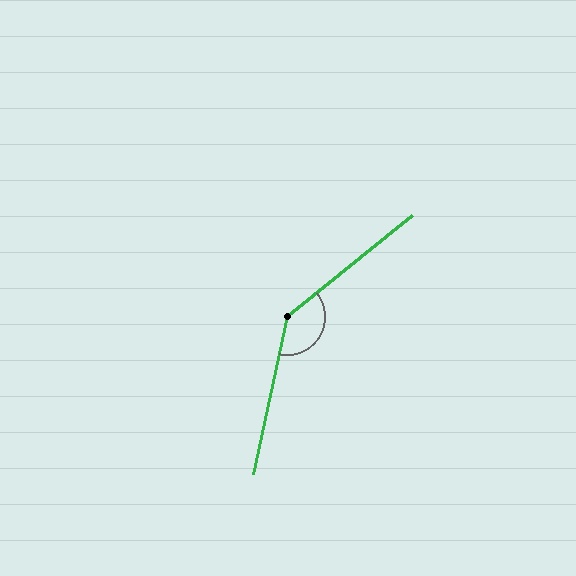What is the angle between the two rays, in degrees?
Approximately 141 degrees.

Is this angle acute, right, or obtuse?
It is obtuse.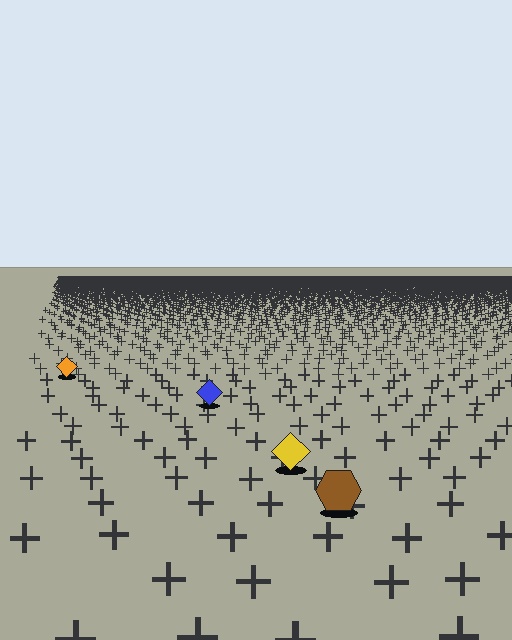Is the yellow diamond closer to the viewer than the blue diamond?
Yes. The yellow diamond is closer — you can tell from the texture gradient: the ground texture is coarser near it.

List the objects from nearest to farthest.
From nearest to farthest: the brown hexagon, the yellow diamond, the blue diamond, the orange diamond.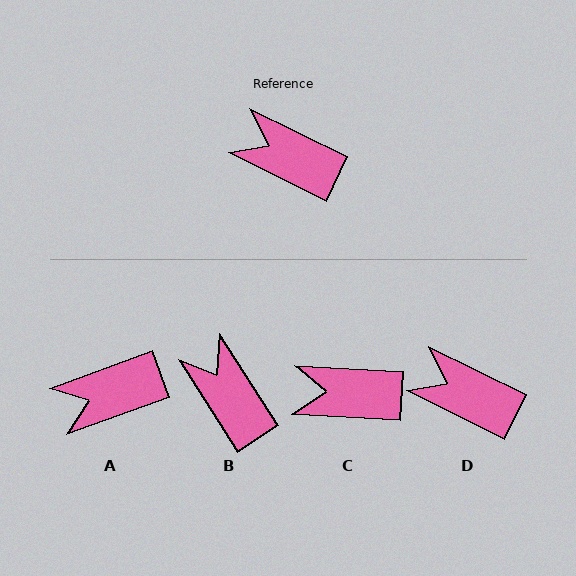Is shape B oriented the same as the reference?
No, it is off by about 31 degrees.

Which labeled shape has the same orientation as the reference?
D.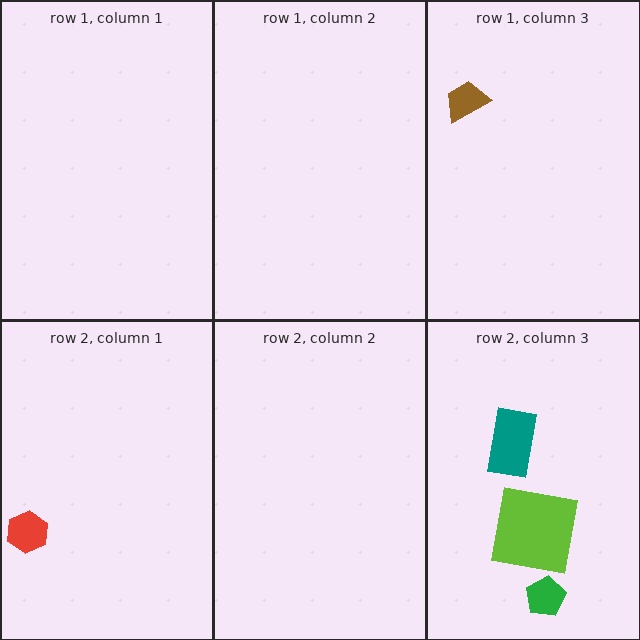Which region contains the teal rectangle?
The row 2, column 3 region.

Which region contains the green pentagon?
The row 2, column 3 region.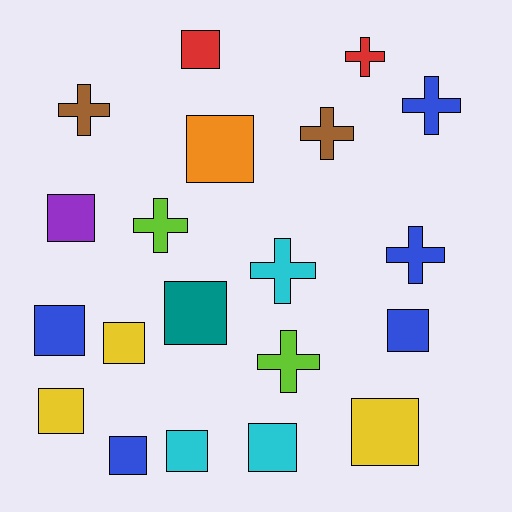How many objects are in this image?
There are 20 objects.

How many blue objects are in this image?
There are 5 blue objects.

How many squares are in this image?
There are 12 squares.